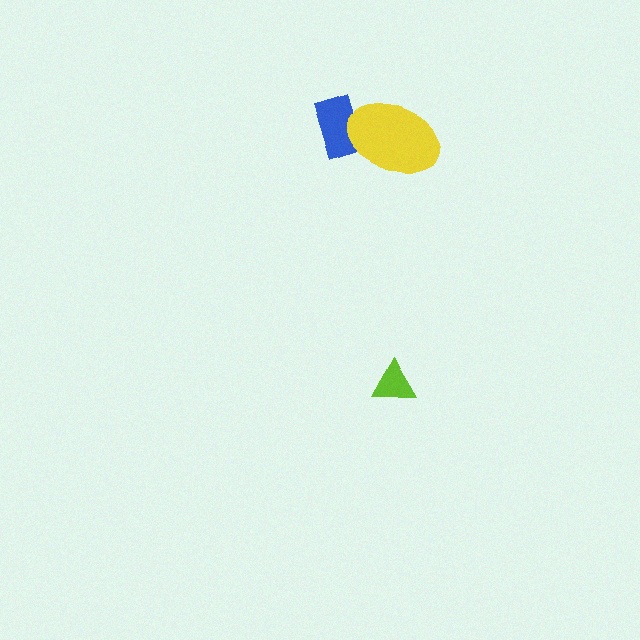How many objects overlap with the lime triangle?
0 objects overlap with the lime triangle.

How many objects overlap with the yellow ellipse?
1 object overlaps with the yellow ellipse.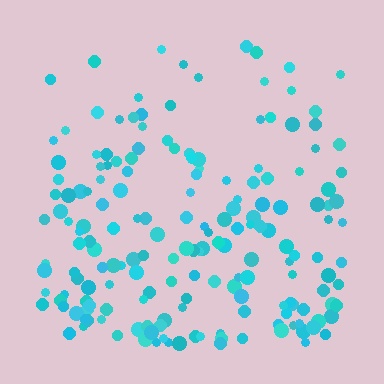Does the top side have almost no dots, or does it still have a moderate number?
Still a moderate number, just noticeably fewer than the bottom.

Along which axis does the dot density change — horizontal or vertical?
Vertical.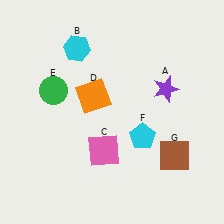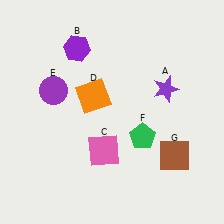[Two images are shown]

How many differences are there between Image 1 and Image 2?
There are 3 differences between the two images.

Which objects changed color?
B changed from cyan to purple. E changed from green to purple. F changed from cyan to green.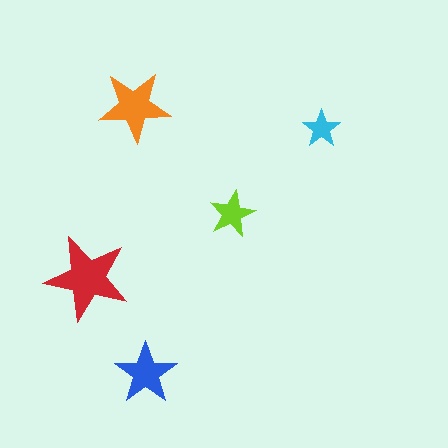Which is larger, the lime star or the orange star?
The orange one.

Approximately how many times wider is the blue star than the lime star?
About 1.5 times wider.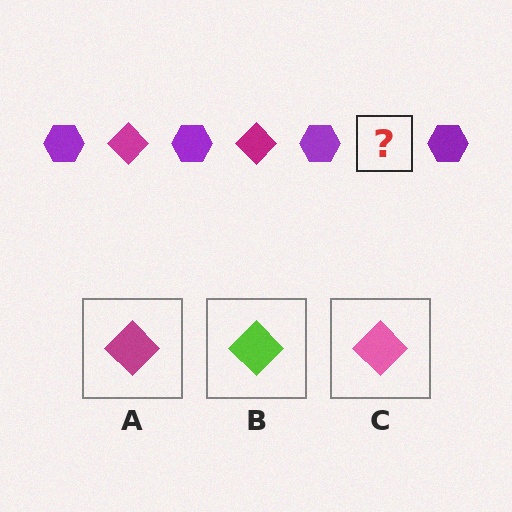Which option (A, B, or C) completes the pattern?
A.